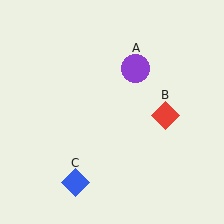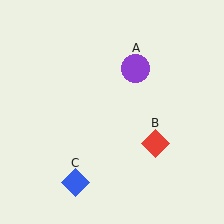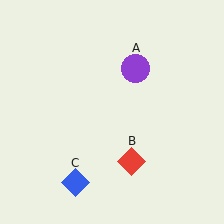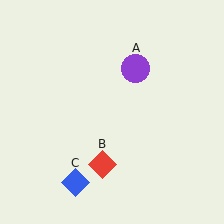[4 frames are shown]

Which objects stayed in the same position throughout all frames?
Purple circle (object A) and blue diamond (object C) remained stationary.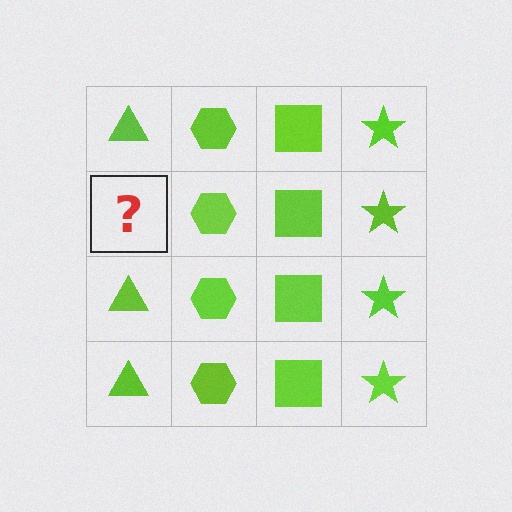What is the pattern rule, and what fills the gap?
The rule is that each column has a consistent shape. The gap should be filled with a lime triangle.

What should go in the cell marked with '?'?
The missing cell should contain a lime triangle.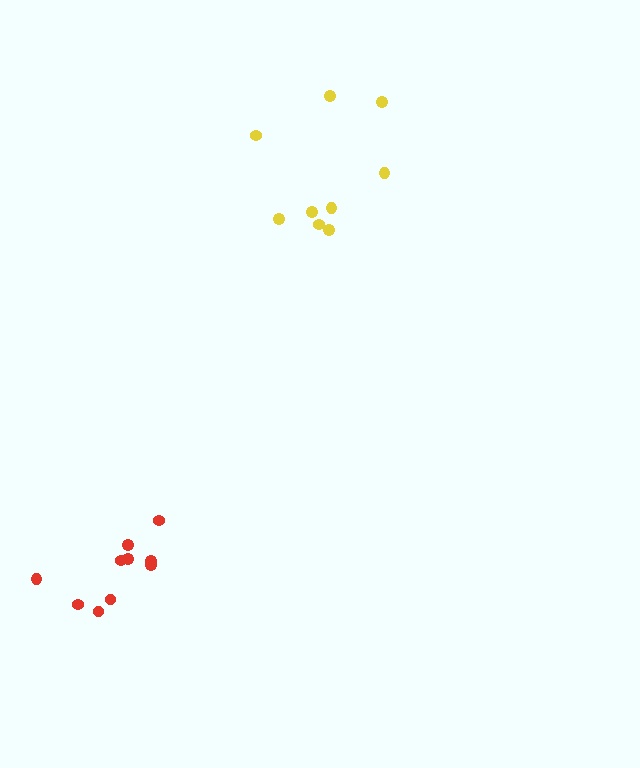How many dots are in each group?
Group 1: 9 dots, Group 2: 10 dots (19 total).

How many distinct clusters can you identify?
There are 2 distinct clusters.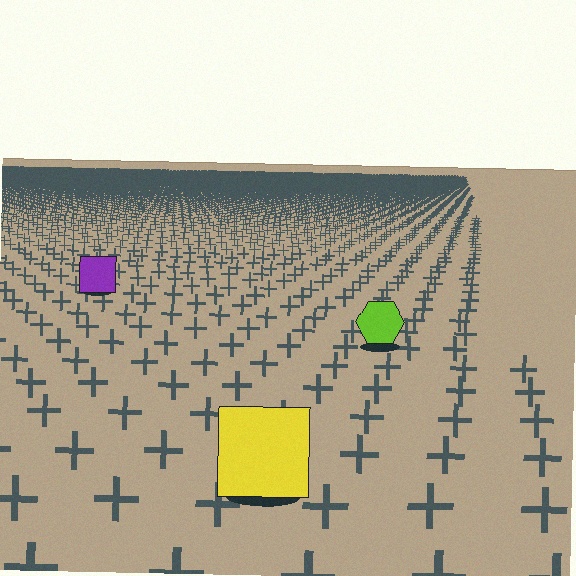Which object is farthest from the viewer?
The purple square is farthest from the viewer. It appears smaller and the ground texture around it is denser.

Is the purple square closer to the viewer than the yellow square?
No. The yellow square is closer — you can tell from the texture gradient: the ground texture is coarser near it.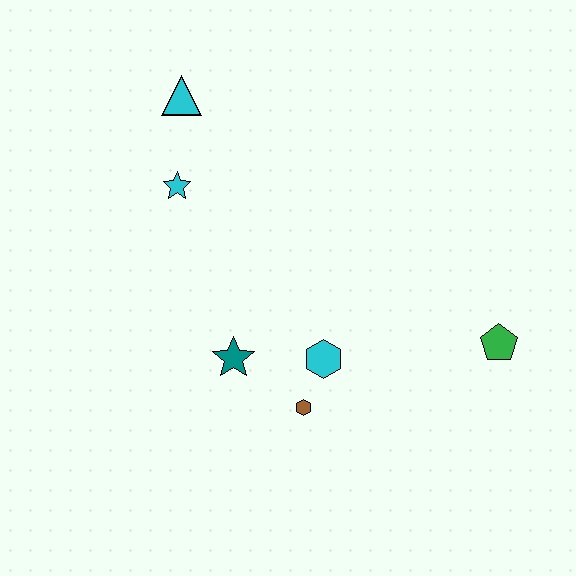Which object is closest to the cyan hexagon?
The brown hexagon is closest to the cyan hexagon.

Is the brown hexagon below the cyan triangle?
Yes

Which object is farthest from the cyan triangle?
The green pentagon is farthest from the cyan triangle.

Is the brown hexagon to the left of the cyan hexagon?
Yes